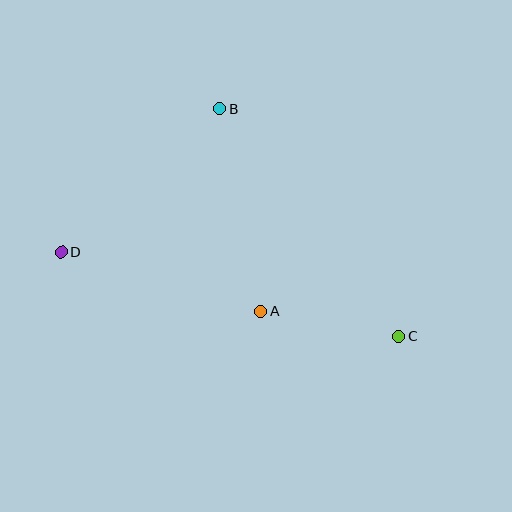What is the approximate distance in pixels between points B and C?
The distance between B and C is approximately 290 pixels.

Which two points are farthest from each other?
Points C and D are farthest from each other.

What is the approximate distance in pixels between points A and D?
The distance between A and D is approximately 208 pixels.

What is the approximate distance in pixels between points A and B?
The distance between A and B is approximately 206 pixels.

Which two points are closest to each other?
Points A and C are closest to each other.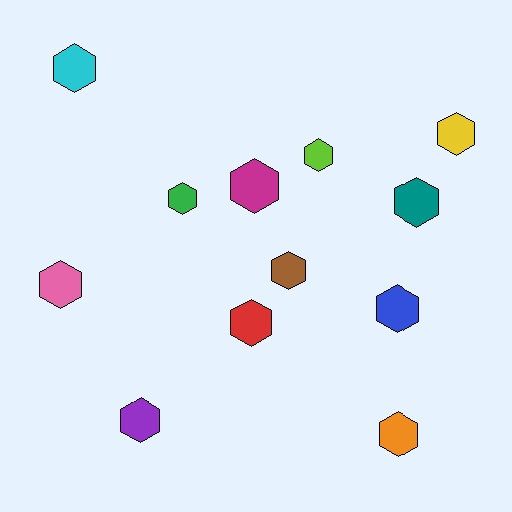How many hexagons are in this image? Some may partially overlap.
There are 12 hexagons.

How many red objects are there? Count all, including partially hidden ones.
There is 1 red object.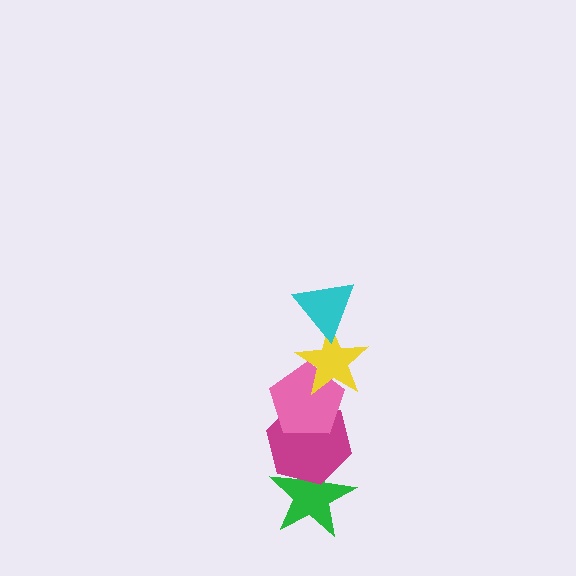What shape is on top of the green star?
The magenta hexagon is on top of the green star.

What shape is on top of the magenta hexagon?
The pink pentagon is on top of the magenta hexagon.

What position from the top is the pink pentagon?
The pink pentagon is 3rd from the top.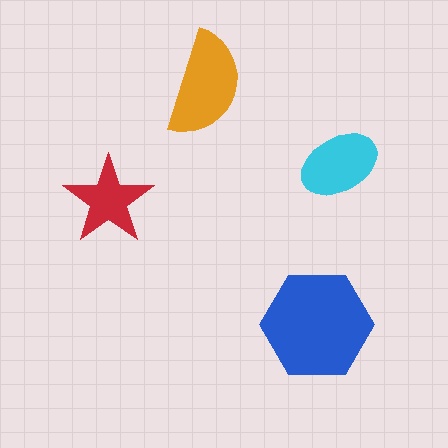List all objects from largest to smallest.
The blue hexagon, the orange semicircle, the cyan ellipse, the red star.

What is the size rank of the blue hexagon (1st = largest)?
1st.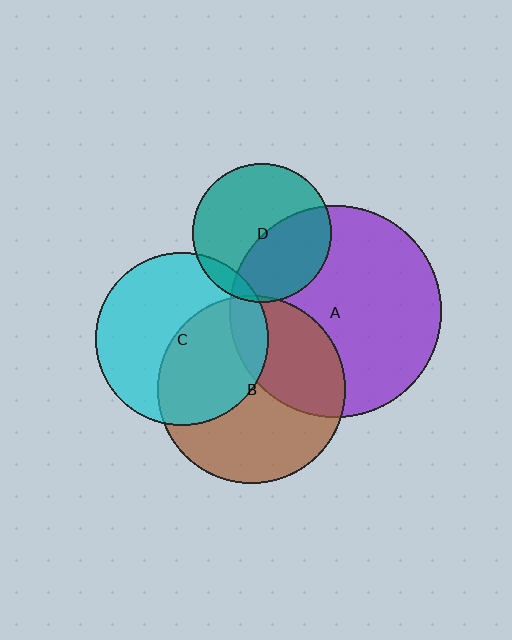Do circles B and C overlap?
Yes.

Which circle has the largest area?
Circle A (purple).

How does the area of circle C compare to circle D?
Approximately 1.6 times.